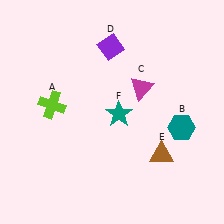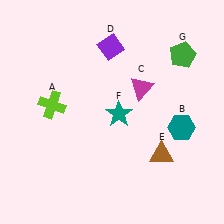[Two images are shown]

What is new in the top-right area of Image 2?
A green pentagon (G) was added in the top-right area of Image 2.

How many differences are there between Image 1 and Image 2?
There is 1 difference between the two images.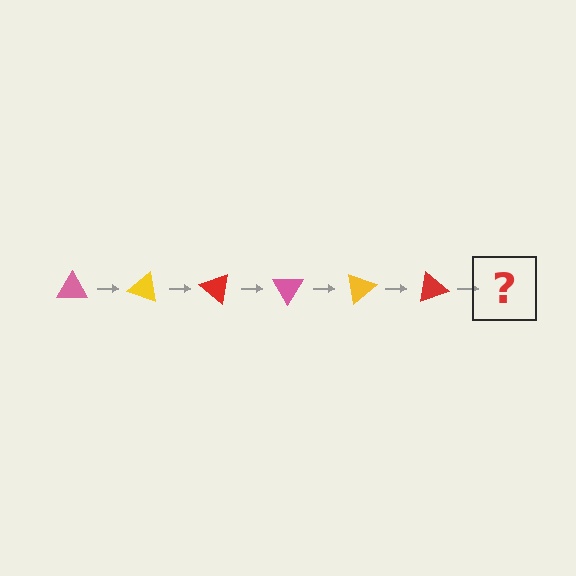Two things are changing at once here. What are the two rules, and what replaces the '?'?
The two rules are that it rotates 20 degrees each step and the color cycles through pink, yellow, and red. The '?' should be a pink triangle, rotated 120 degrees from the start.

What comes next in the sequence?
The next element should be a pink triangle, rotated 120 degrees from the start.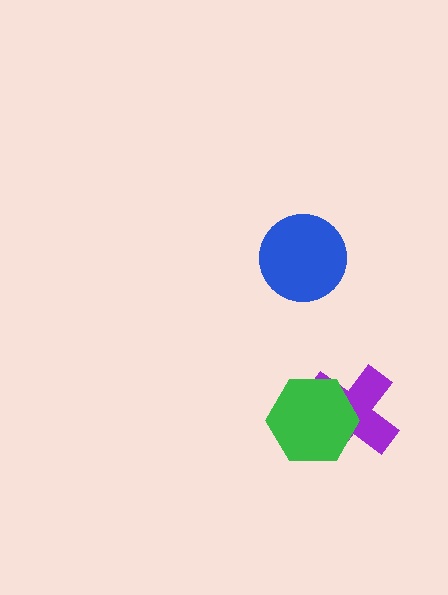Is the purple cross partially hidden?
Yes, it is partially covered by another shape.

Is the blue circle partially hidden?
No, no other shape covers it.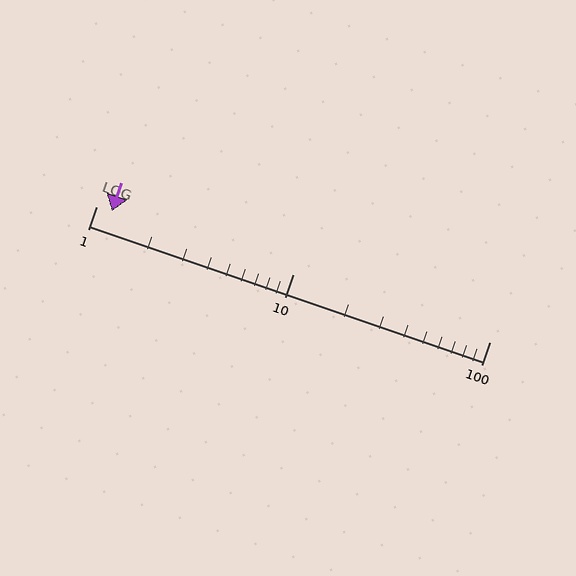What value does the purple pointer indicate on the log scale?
The pointer indicates approximately 1.2.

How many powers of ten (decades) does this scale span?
The scale spans 2 decades, from 1 to 100.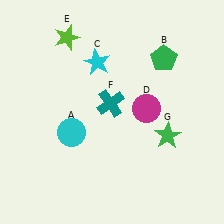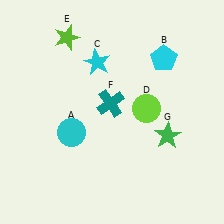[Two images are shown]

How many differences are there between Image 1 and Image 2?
There are 2 differences between the two images.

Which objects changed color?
B changed from green to cyan. D changed from magenta to lime.